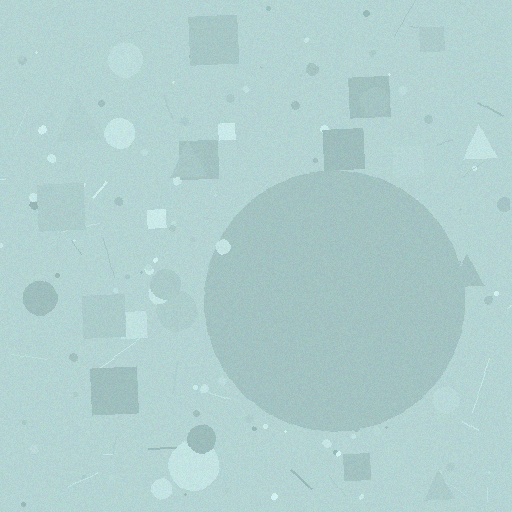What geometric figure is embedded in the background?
A circle is embedded in the background.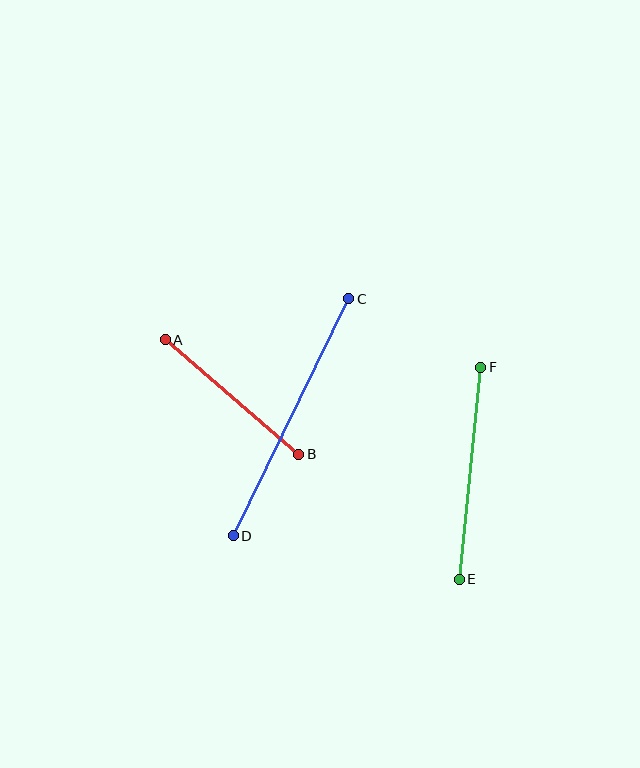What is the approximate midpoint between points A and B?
The midpoint is at approximately (232, 397) pixels.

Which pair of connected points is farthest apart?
Points C and D are farthest apart.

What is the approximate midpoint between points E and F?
The midpoint is at approximately (470, 473) pixels.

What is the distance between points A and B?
The distance is approximately 176 pixels.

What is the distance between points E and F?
The distance is approximately 213 pixels.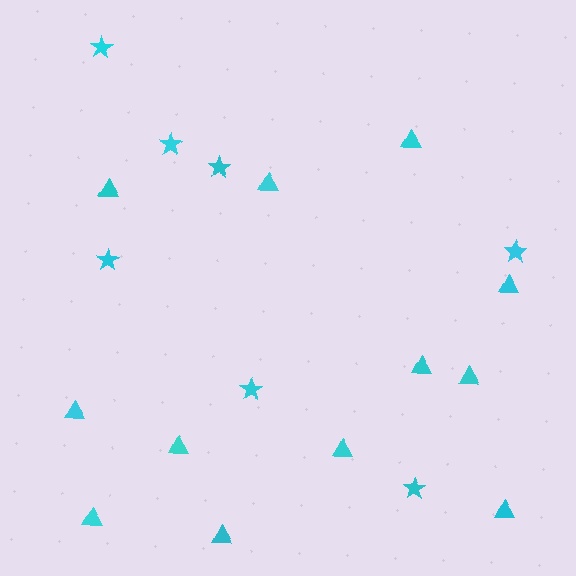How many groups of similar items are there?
There are 2 groups: one group of triangles (12) and one group of stars (7).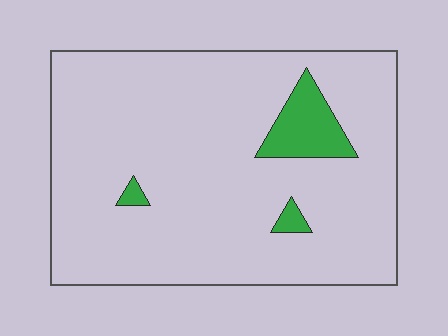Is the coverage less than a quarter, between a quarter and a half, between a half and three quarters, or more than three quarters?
Less than a quarter.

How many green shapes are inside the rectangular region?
3.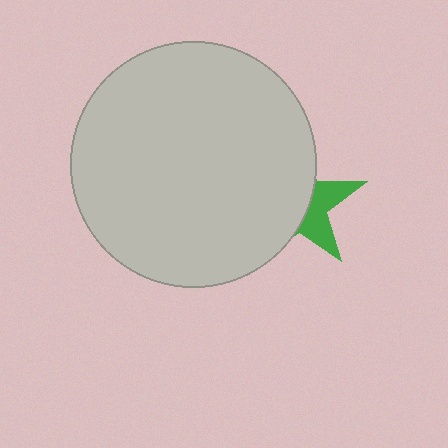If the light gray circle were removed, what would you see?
You would see the complete green star.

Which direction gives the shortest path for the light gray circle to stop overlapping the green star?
Moving left gives the shortest separation.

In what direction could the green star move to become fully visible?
The green star could move right. That would shift it out from behind the light gray circle entirely.